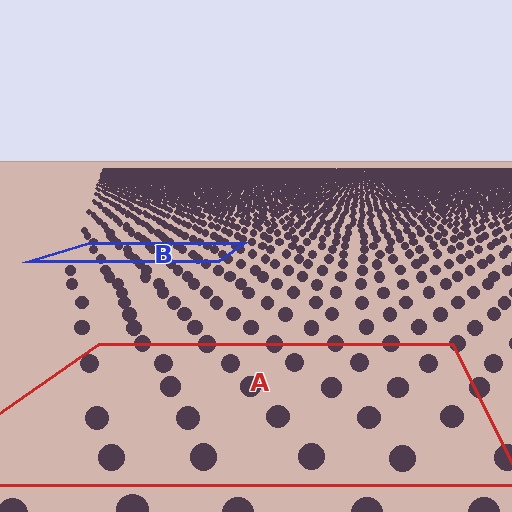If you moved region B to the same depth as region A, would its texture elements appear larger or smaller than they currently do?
They would appear larger. At a closer depth, the same texture elements are projected at a bigger on-screen size.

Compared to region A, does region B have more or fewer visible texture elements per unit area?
Region B has more texture elements per unit area — they are packed more densely because it is farther away.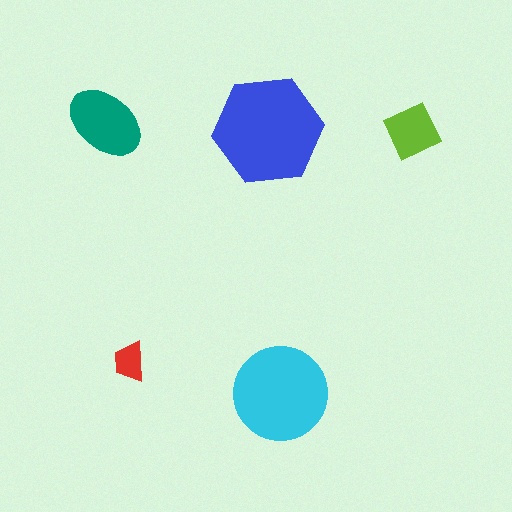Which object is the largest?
The blue hexagon.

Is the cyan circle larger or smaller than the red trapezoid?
Larger.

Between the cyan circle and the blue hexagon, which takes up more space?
The blue hexagon.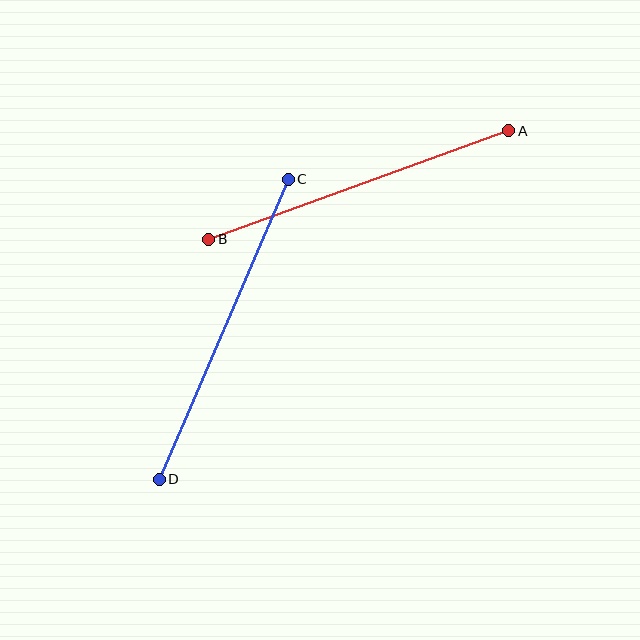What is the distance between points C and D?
The distance is approximately 327 pixels.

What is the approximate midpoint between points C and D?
The midpoint is at approximately (224, 329) pixels.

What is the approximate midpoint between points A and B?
The midpoint is at approximately (359, 185) pixels.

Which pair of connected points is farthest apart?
Points C and D are farthest apart.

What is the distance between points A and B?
The distance is approximately 319 pixels.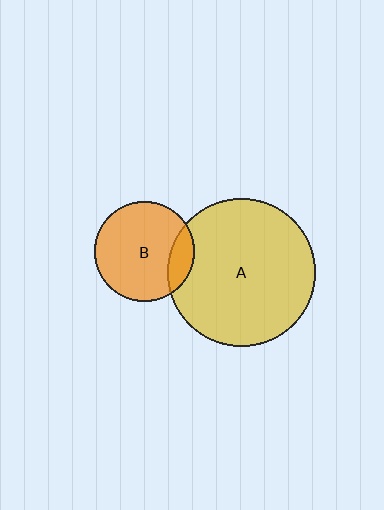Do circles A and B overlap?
Yes.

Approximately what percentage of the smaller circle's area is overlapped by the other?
Approximately 15%.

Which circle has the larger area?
Circle A (yellow).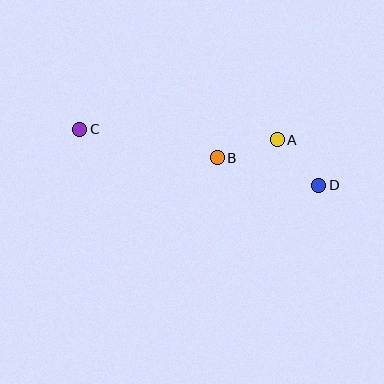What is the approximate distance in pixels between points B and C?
The distance between B and C is approximately 140 pixels.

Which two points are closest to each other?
Points A and D are closest to each other.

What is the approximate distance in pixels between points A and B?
The distance between A and B is approximately 63 pixels.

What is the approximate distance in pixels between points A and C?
The distance between A and C is approximately 198 pixels.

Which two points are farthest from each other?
Points C and D are farthest from each other.